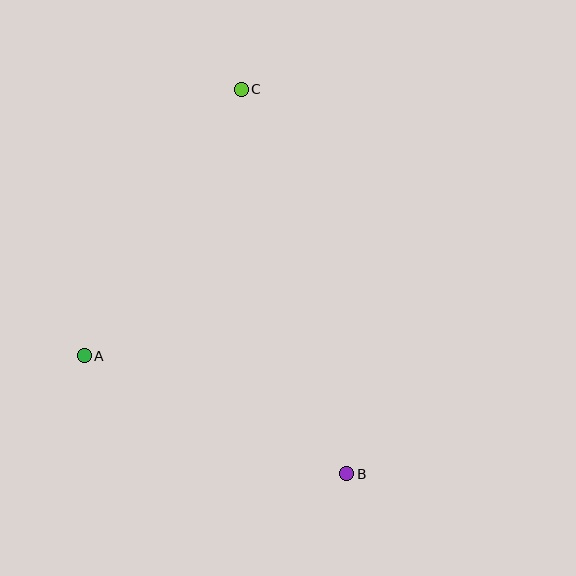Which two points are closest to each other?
Points A and B are closest to each other.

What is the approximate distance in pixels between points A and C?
The distance between A and C is approximately 309 pixels.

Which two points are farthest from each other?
Points B and C are farthest from each other.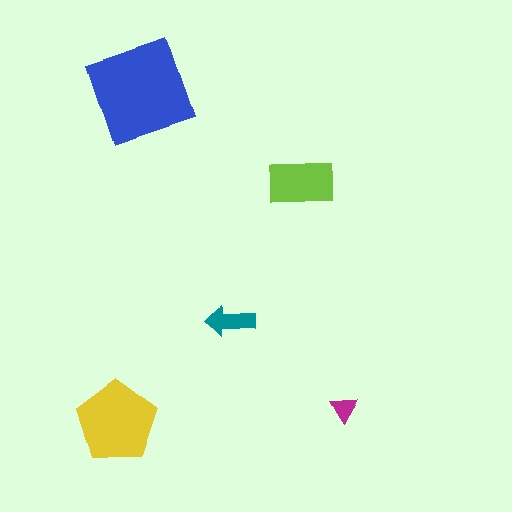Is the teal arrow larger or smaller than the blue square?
Smaller.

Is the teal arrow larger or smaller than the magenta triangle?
Larger.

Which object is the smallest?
The magenta triangle.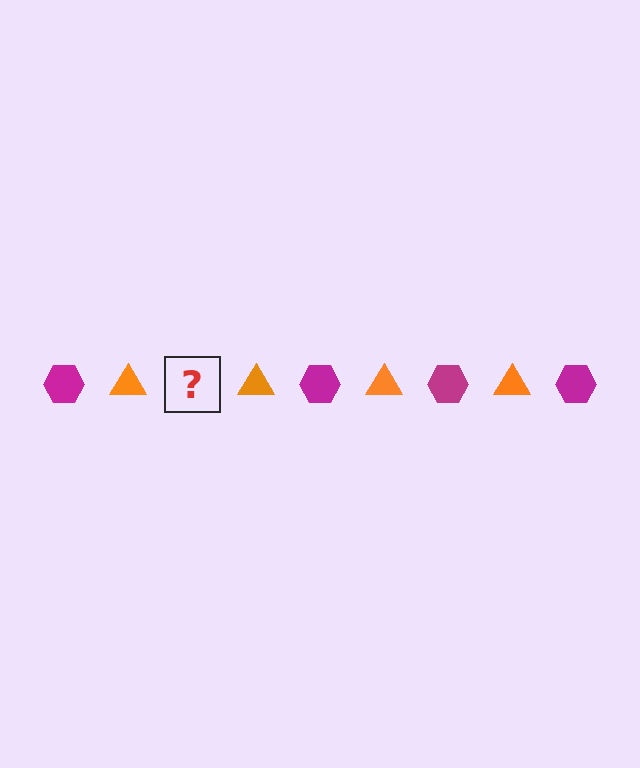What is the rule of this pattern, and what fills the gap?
The rule is that the pattern alternates between magenta hexagon and orange triangle. The gap should be filled with a magenta hexagon.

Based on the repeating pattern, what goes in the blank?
The blank should be a magenta hexagon.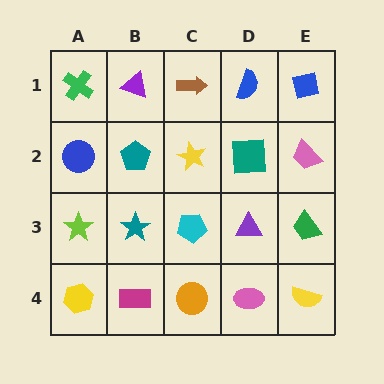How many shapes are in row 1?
5 shapes.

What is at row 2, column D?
A teal square.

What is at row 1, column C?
A brown arrow.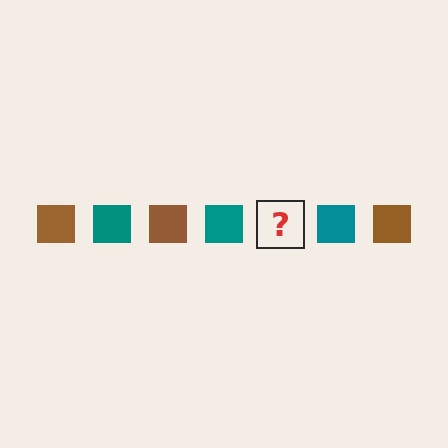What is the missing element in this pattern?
The missing element is a brown square.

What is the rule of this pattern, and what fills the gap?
The rule is that the pattern cycles through brown, teal squares. The gap should be filled with a brown square.